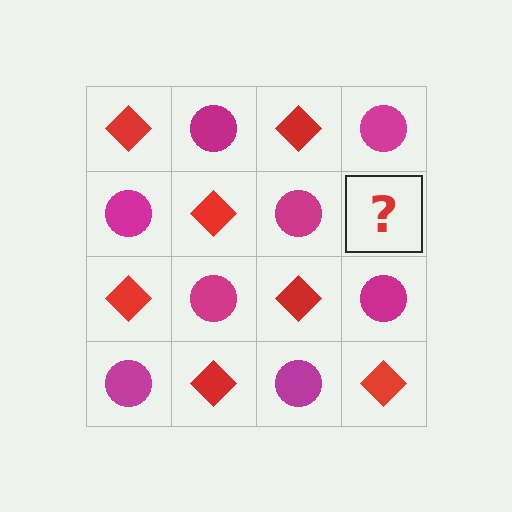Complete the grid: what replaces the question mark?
The question mark should be replaced with a red diamond.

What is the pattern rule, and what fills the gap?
The rule is that it alternates red diamond and magenta circle in a checkerboard pattern. The gap should be filled with a red diamond.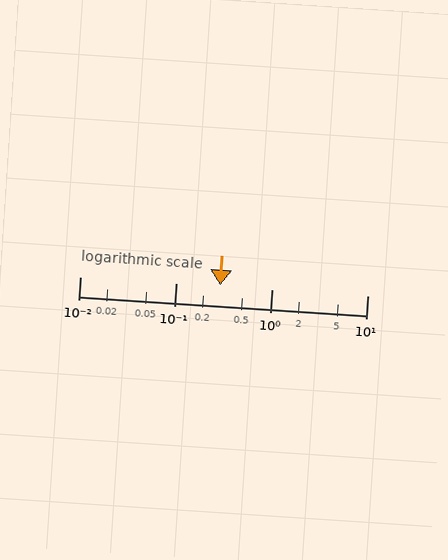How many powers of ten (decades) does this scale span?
The scale spans 3 decades, from 0.01 to 10.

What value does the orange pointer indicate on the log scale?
The pointer indicates approximately 0.29.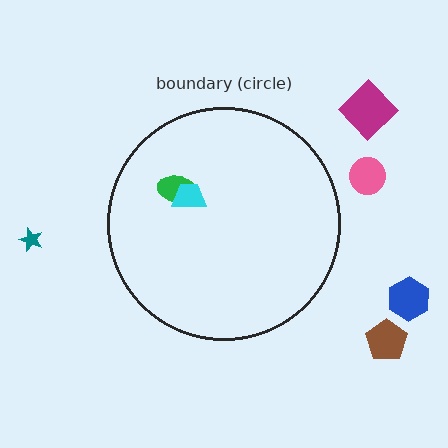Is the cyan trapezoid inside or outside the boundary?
Inside.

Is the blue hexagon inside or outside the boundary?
Outside.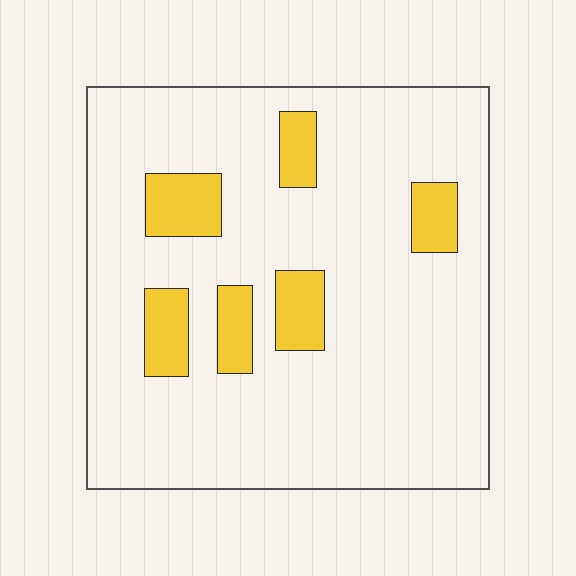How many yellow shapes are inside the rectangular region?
6.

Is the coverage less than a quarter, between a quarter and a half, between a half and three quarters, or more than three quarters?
Less than a quarter.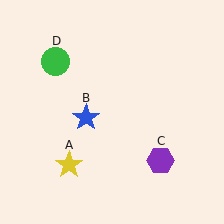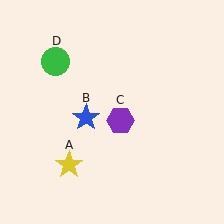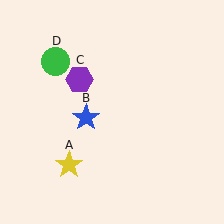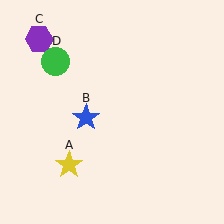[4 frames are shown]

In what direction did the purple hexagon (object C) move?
The purple hexagon (object C) moved up and to the left.